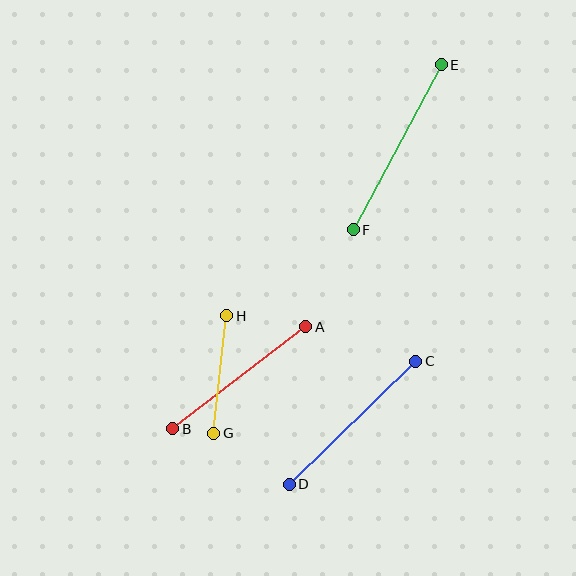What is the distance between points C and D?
The distance is approximately 177 pixels.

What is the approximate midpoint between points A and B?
The midpoint is at approximately (239, 378) pixels.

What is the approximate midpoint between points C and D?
The midpoint is at approximately (352, 423) pixels.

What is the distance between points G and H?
The distance is approximately 118 pixels.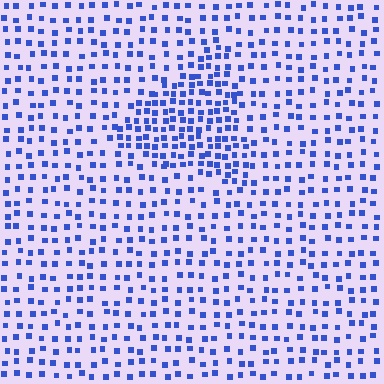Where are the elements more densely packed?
The elements are more densely packed inside the triangle boundary.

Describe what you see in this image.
The image contains small blue elements arranged at two different densities. A triangle-shaped region is visible where the elements are more densely packed than the surrounding area.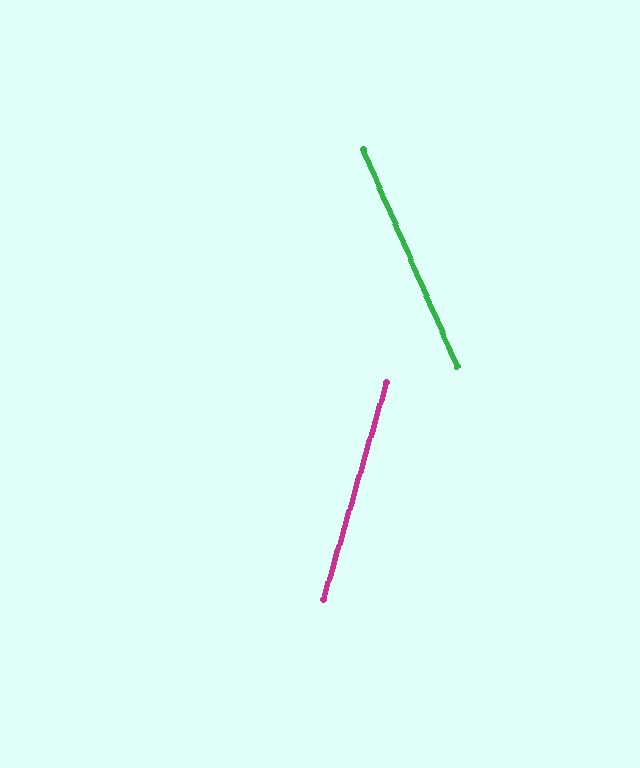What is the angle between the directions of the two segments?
Approximately 39 degrees.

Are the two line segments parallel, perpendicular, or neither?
Neither parallel nor perpendicular — they differ by about 39°.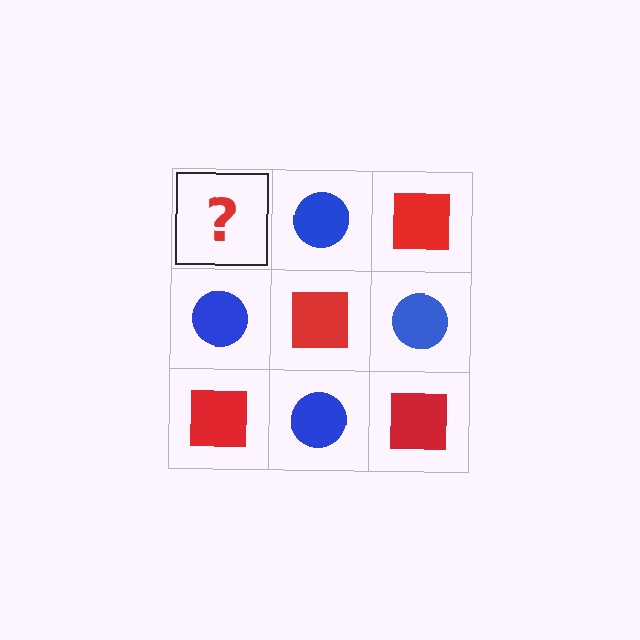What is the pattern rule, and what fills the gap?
The rule is that it alternates red square and blue circle in a checkerboard pattern. The gap should be filled with a red square.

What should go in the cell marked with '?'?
The missing cell should contain a red square.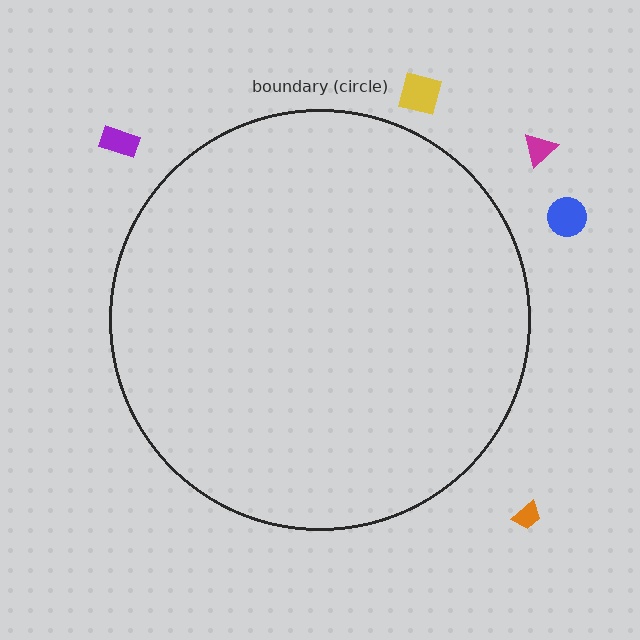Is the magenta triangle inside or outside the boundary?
Outside.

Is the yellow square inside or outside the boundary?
Outside.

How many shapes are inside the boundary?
0 inside, 5 outside.